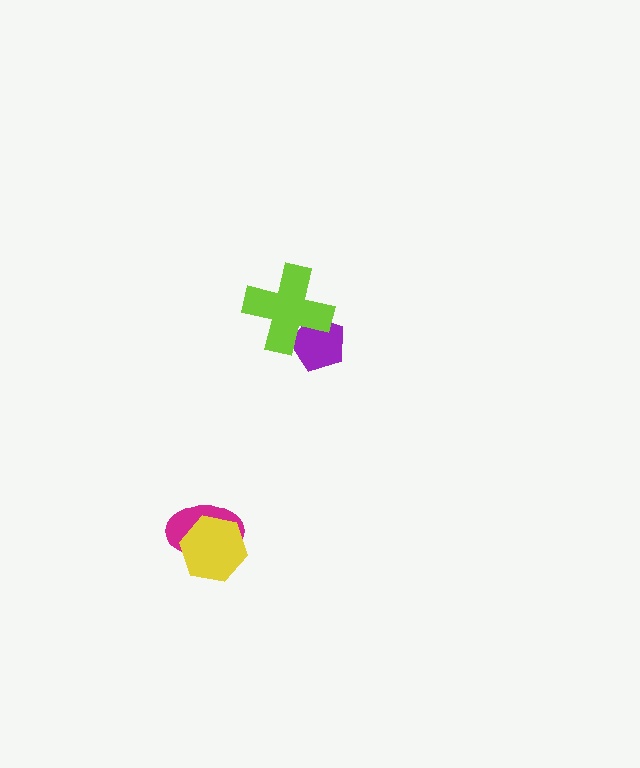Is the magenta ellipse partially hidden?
Yes, it is partially covered by another shape.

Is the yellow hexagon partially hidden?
No, no other shape covers it.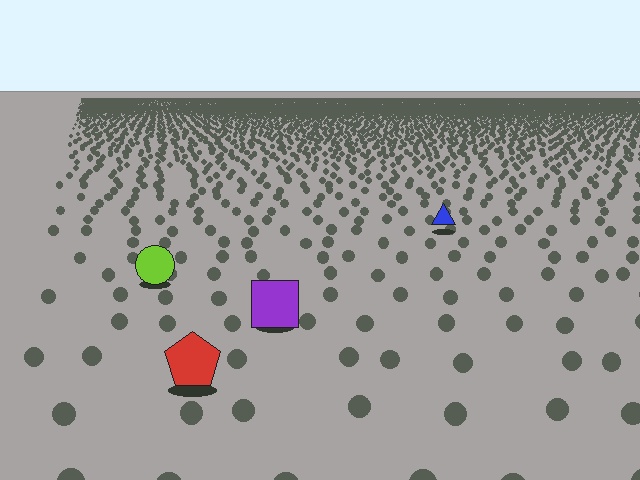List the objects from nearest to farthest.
From nearest to farthest: the red pentagon, the purple square, the lime circle, the blue triangle.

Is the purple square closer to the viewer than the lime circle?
Yes. The purple square is closer — you can tell from the texture gradient: the ground texture is coarser near it.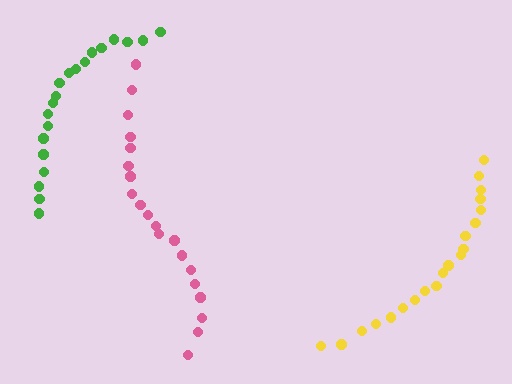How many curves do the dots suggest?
There are 3 distinct paths.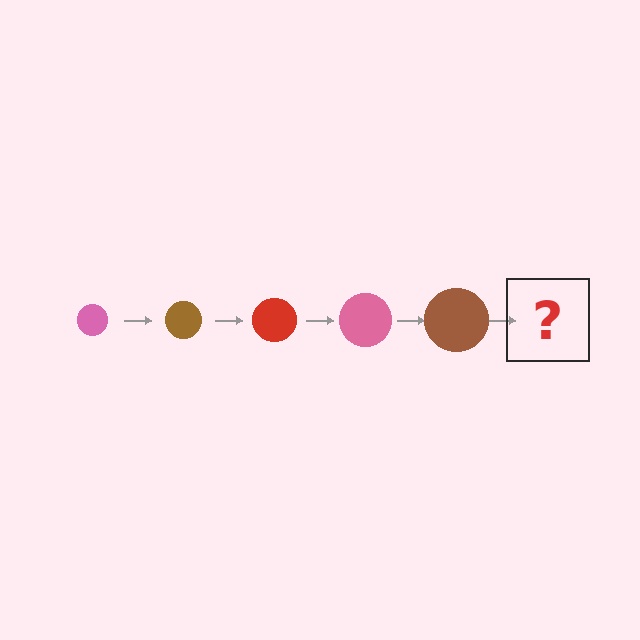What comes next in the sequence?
The next element should be a red circle, larger than the previous one.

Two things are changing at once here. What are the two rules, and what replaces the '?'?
The two rules are that the circle grows larger each step and the color cycles through pink, brown, and red. The '?' should be a red circle, larger than the previous one.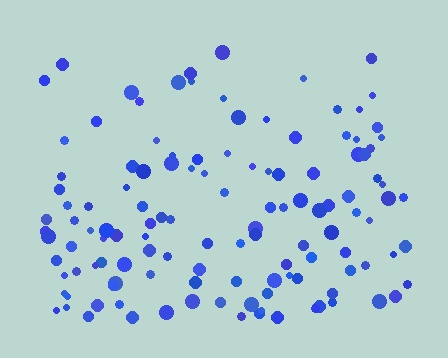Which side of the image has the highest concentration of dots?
The bottom.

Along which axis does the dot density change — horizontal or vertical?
Vertical.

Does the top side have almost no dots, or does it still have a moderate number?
Still a moderate number, just noticeably fewer than the bottom.